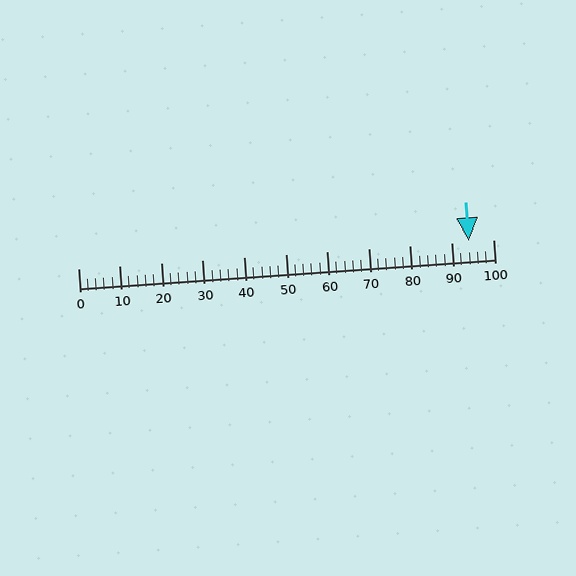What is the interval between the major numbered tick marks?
The major tick marks are spaced 10 units apart.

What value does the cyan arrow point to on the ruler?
The cyan arrow points to approximately 94.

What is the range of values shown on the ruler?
The ruler shows values from 0 to 100.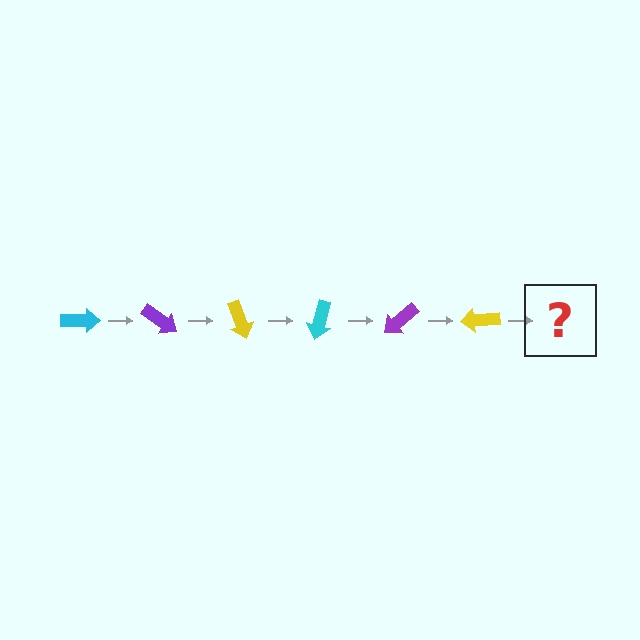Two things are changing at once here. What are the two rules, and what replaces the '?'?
The two rules are that it rotates 35 degrees each step and the color cycles through cyan, purple, and yellow. The '?' should be a cyan arrow, rotated 210 degrees from the start.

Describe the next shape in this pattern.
It should be a cyan arrow, rotated 210 degrees from the start.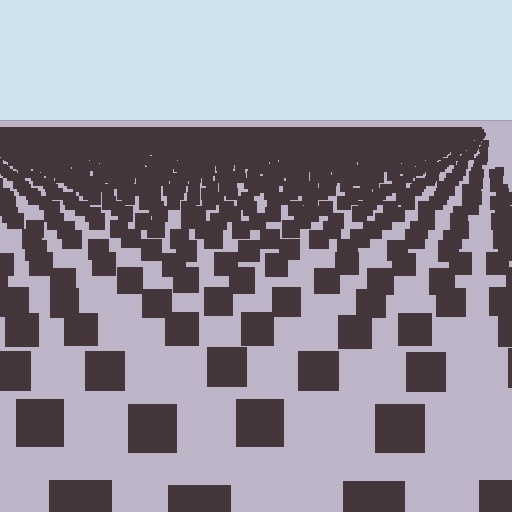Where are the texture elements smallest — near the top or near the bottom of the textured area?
Near the top.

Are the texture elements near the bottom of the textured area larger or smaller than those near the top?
Larger. Near the bottom, elements are closer to the viewer and appear at a bigger on-screen size.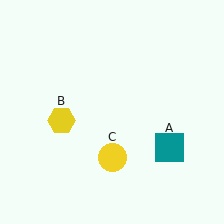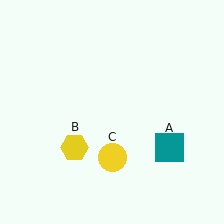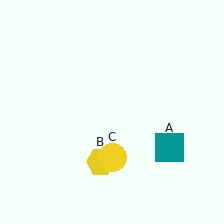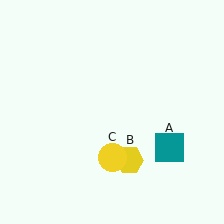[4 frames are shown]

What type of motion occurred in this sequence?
The yellow hexagon (object B) rotated counterclockwise around the center of the scene.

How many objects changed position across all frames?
1 object changed position: yellow hexagon (object B).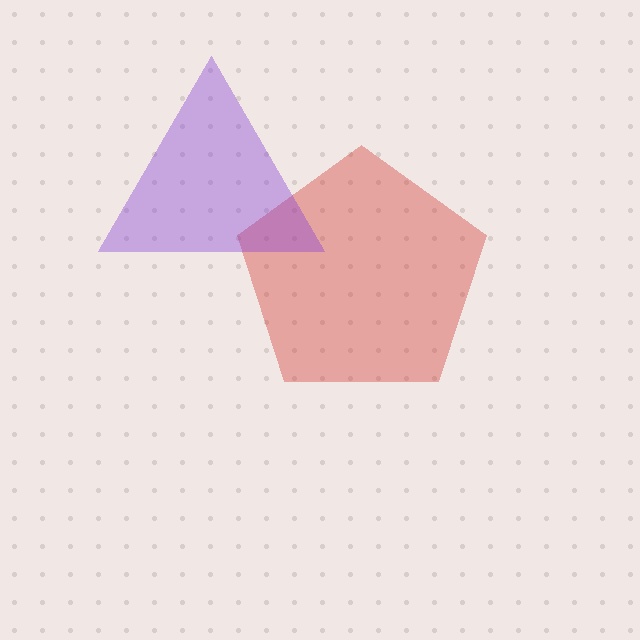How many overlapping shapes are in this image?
There are 2 overlapping shapes in the image.